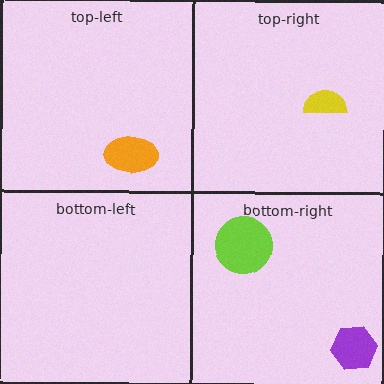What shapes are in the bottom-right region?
The lime circle, the purple hexagon.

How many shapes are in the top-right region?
1.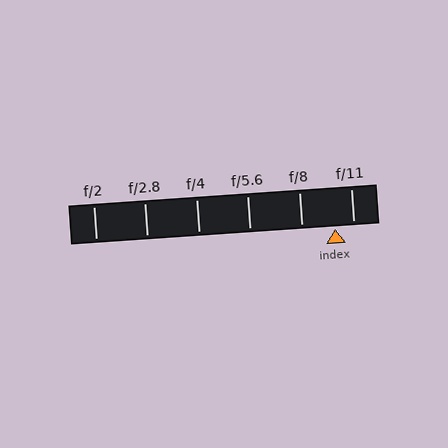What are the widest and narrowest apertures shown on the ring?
The widest aperture shown is f/2 and the narrowest is f/11.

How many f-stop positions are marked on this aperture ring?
There are 6 f-stop positions marked.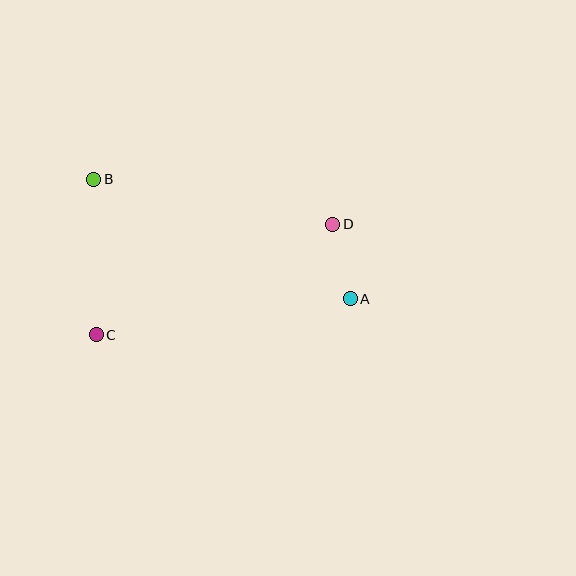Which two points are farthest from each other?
Points A and B are farthest from each other.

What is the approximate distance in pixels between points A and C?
The distance between A and C is approximately 256 pixels.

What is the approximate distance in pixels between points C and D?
The distance between C and D is approximately 261 pixels.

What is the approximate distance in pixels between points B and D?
The distance between B and D is approximately 243 pixels.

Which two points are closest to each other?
Points A and D are closest to each other.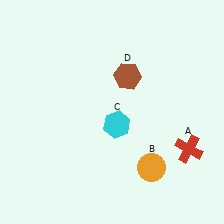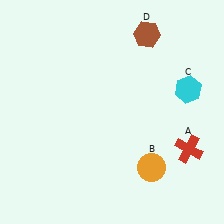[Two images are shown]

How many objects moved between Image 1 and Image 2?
2 objects moved between the two images.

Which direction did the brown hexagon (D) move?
The brown hexagon (D) moved up.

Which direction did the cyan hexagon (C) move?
The cyan hexagon (C) moved right.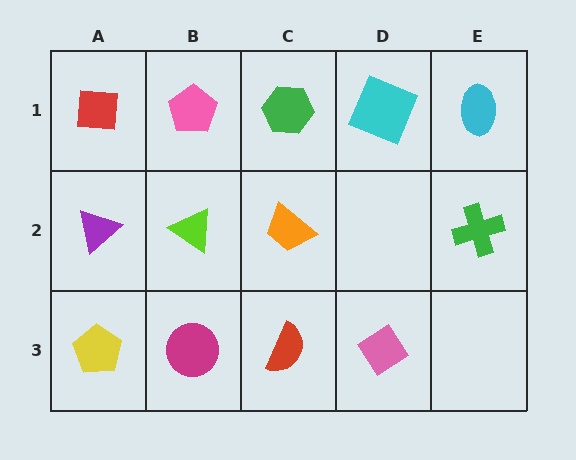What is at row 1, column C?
A green hexagon.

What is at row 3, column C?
A red semicircle.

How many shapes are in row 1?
5 shapes.